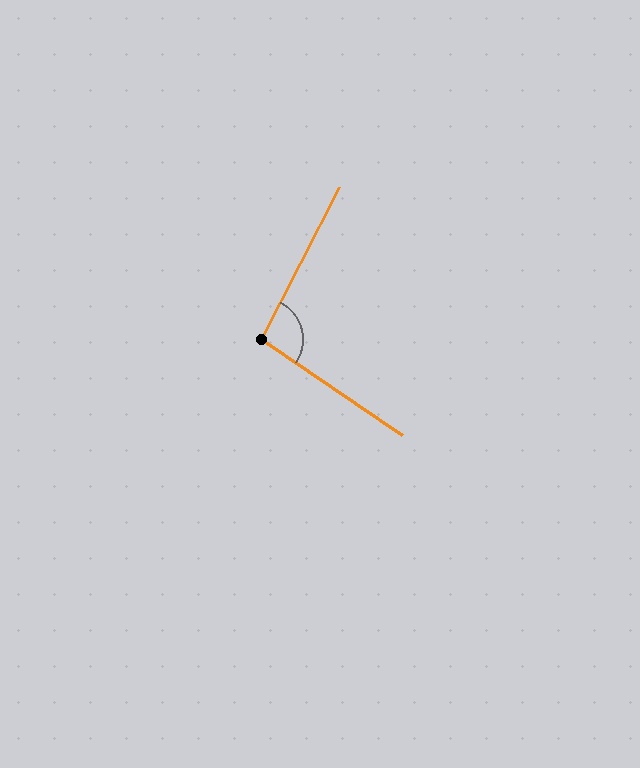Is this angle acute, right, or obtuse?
It is obtuse.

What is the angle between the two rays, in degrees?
Approximately 97 degrees.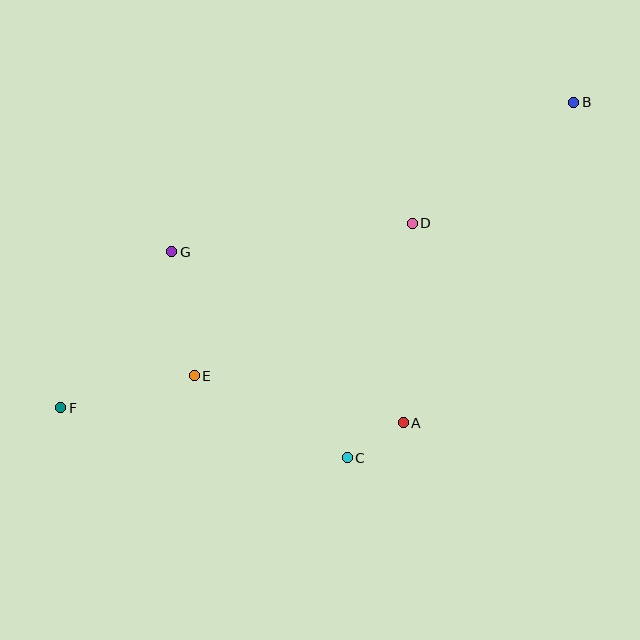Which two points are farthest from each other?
Points B and F are farthest from each other.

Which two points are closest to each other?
Points A and C are closest to each other.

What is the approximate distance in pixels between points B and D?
The distance between B and D is approximately 202 pixels.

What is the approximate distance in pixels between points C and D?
The distance between C and D is approximately 244 pixels.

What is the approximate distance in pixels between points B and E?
The distance between B and E is approximately 468 pixels.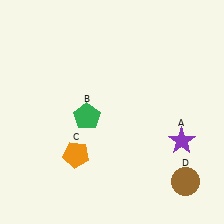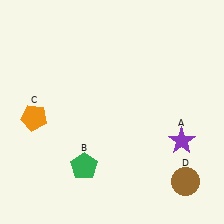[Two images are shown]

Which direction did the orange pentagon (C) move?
The orange pentagon (C) moved left.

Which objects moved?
The objects that moved are: the green pentagon (B), the orange pentagon (C).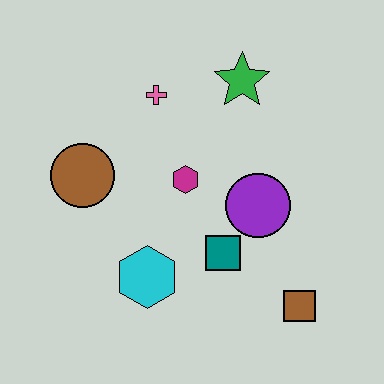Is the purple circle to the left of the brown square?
Yes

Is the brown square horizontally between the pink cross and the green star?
No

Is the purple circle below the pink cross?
Yes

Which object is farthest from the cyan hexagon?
The green star is farthest from the cyan hexagon.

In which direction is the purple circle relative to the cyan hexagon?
The purple circle is to the right of the cyan hexagon.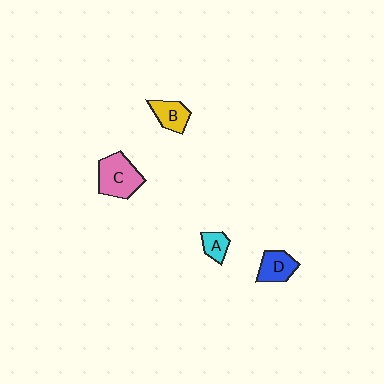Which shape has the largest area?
Shape C (pink).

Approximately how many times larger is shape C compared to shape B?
Approximately 1.7 times.